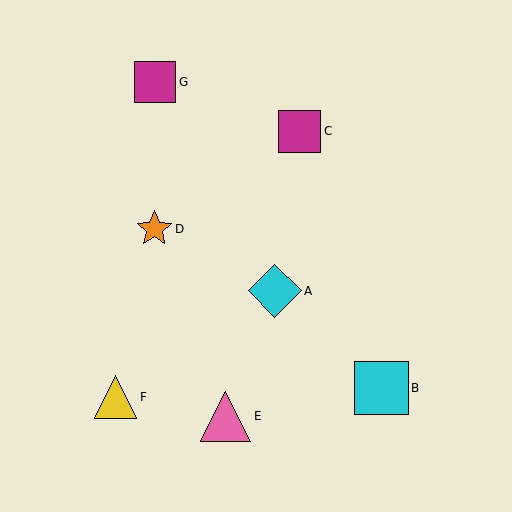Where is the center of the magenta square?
The center of the magenta square is at (155, 82).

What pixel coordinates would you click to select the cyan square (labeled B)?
Click at (381, 388) to select the cyan square B.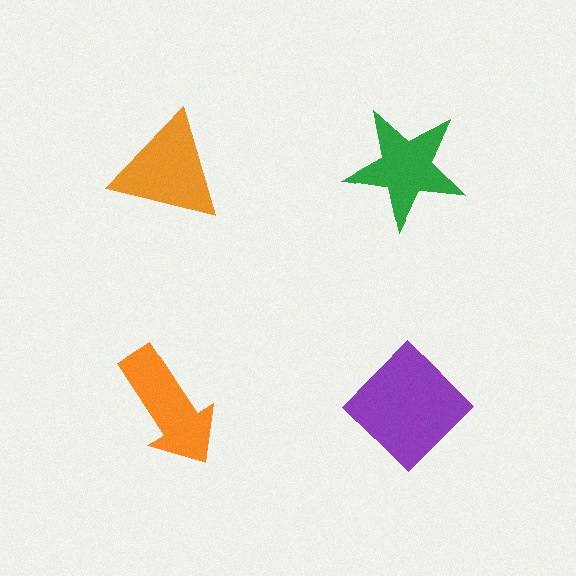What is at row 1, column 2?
A green star.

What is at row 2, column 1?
An orange arrow.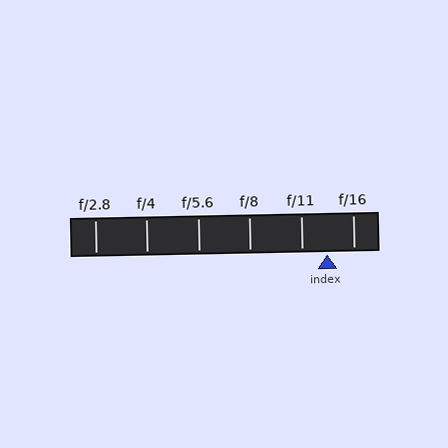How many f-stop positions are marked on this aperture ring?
There are 6 f-stop positions marked.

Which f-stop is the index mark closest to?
The index mark is closest to f/11.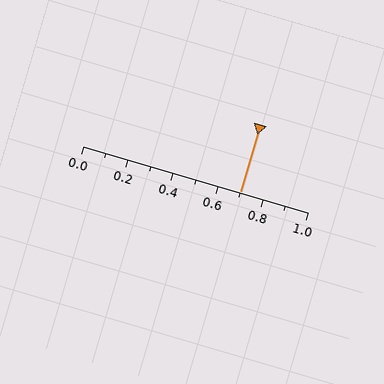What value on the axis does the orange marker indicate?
The marker indicates approximately 0.7.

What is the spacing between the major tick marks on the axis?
The major ticks are spaced 0.2 apart.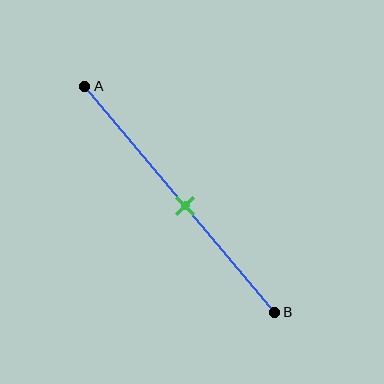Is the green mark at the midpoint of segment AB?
No, the mark is at about 55% from A, not at the 50% midpoint.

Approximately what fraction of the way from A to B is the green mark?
The green mark is approximately 55% of the way from A to B.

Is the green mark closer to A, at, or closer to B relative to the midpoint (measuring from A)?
The green mark is closer to point B than the midpoint of segment AB.